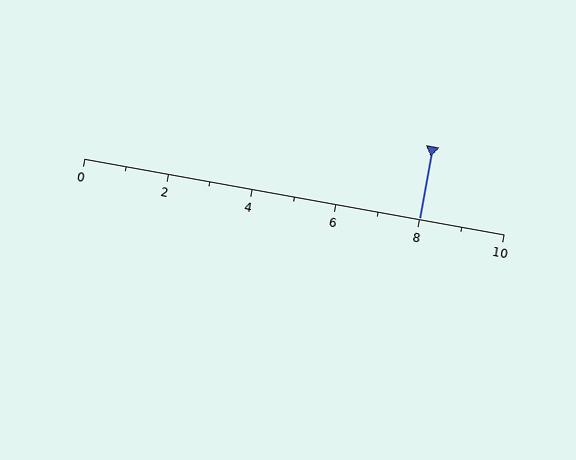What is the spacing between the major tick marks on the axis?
The major ticks are spaced 2 apart.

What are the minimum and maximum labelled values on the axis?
The axis runs from 0 to 10.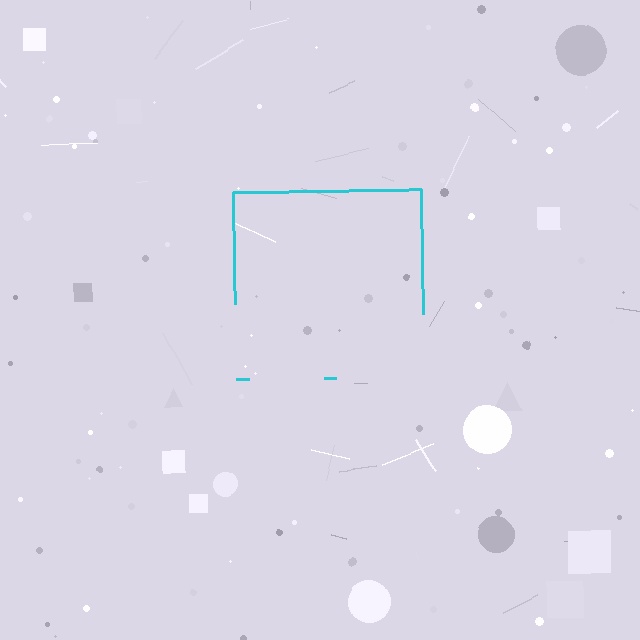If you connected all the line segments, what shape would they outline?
They would outline a square.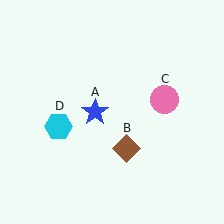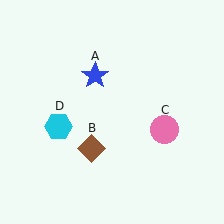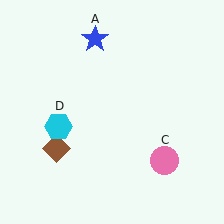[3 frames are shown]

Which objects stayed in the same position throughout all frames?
Cyan hexagon (object D) remained stationary.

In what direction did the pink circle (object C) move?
The pink circle (object C) moved down.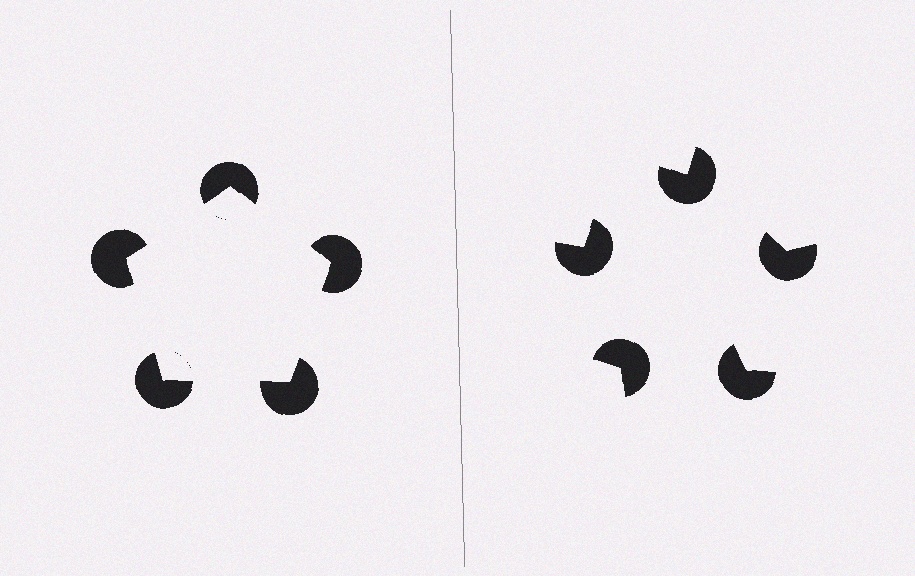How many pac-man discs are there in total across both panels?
10 — 5 on each side.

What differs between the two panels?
The pac-man discs are positioned identically on both sides; only the wedge orientations differ. On the left they align to a pentagon; on the right they are misaligned.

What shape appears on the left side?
An illusory pentagon.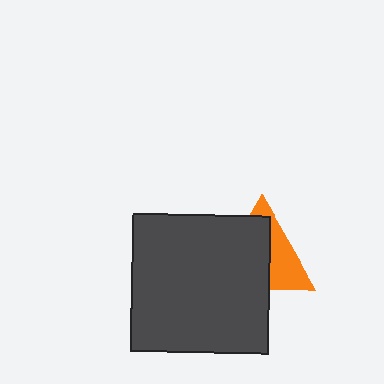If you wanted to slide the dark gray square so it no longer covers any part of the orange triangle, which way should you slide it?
Slide it toward the lower-left — that is the most direct way to separate the two shapes.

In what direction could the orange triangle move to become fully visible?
The orange triangle could move toward the upper-right. That would shift it out from behind the dark gray square entirely.